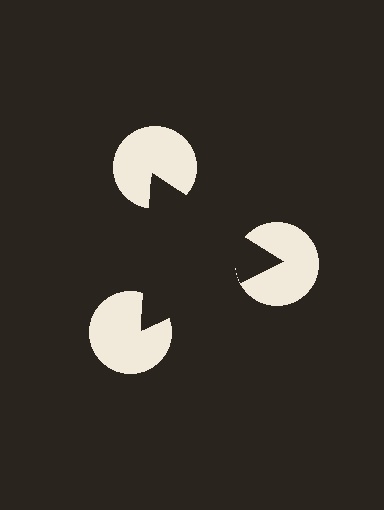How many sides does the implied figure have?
3 sides.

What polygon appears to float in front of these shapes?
An illusory triangle — its edges are inferred from the aligned wedge cuts in the pac-man discs, not physically drawn.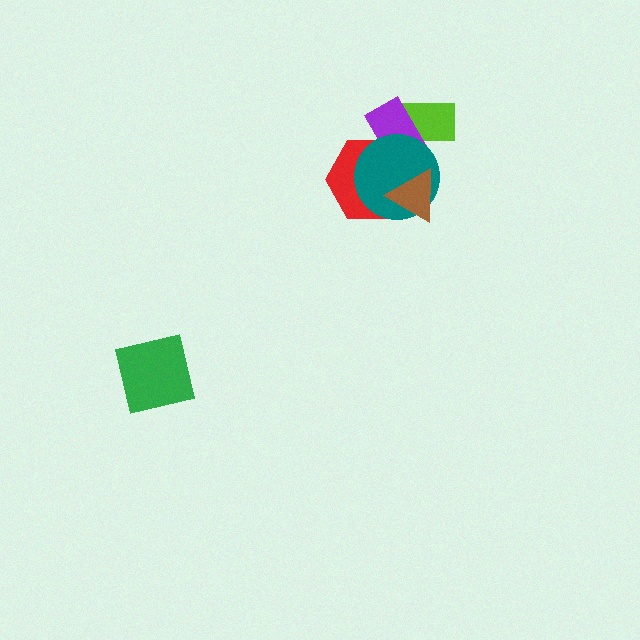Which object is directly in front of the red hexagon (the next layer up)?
The teal circle is directly in front of the red hexagon.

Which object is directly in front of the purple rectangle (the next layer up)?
The red hexagon is directly in front of the purple rectangle.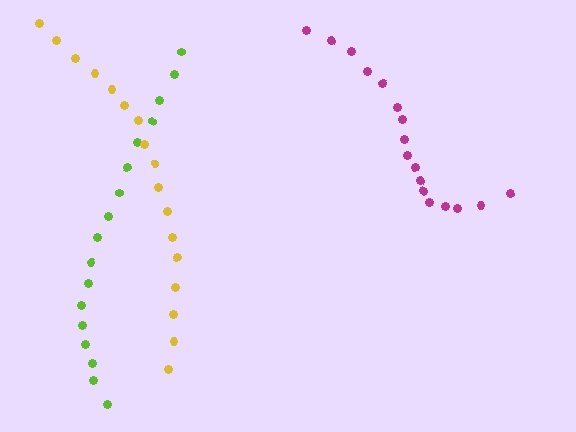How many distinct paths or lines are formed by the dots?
There are 3 distinct paths.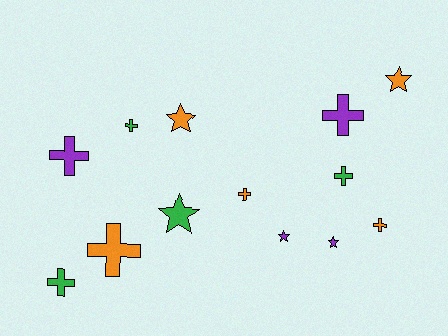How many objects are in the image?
There are 13 objects.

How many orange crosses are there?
There are 3 orange crosses.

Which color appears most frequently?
Orange, with 5 objects.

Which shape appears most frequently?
Cross, with 8 objects.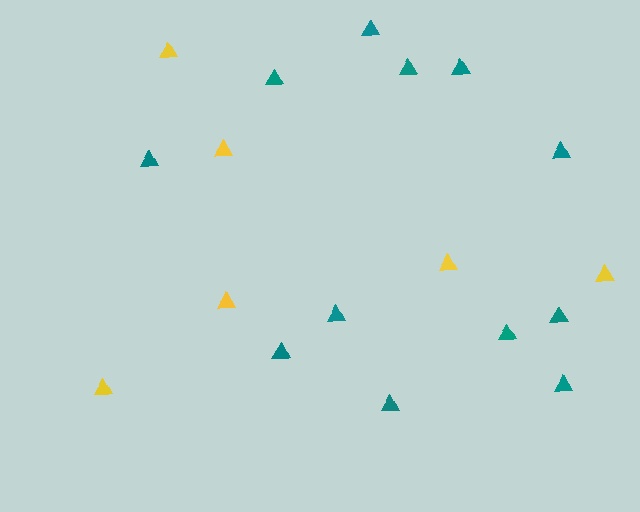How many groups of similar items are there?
There are 2 groups: one group of yellow triangles (6) and one group of teal triangles (12).